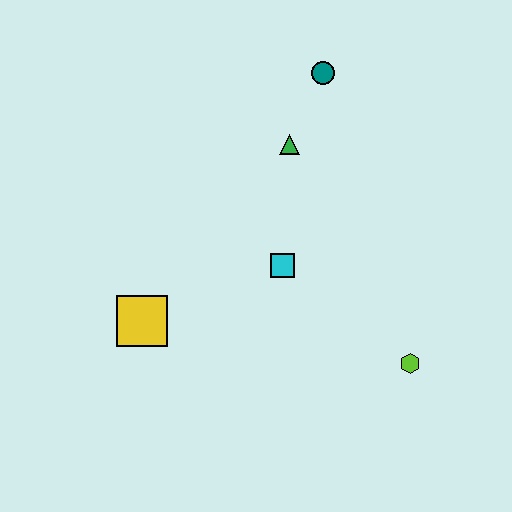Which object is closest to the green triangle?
The teal circle is closest to the green triangle.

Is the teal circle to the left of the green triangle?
No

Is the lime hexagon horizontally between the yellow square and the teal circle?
No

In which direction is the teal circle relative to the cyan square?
The teal circle is above the cyan square.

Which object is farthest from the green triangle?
The lime hexagon is farthest from the green triangle.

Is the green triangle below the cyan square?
No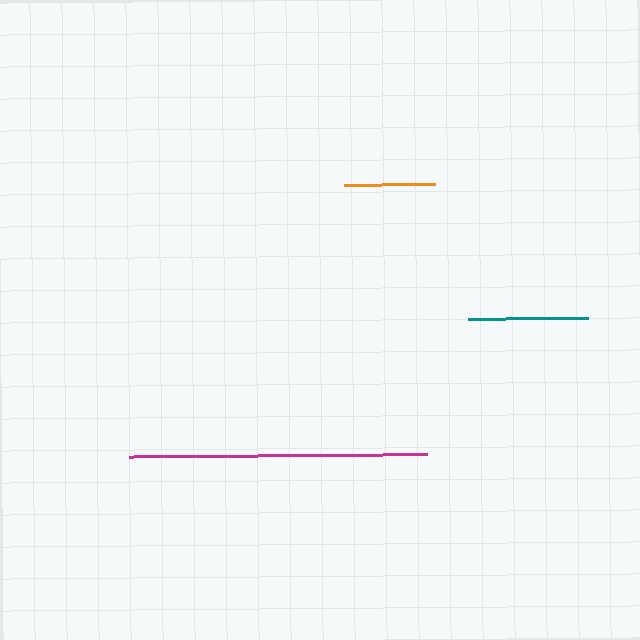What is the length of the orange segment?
The orange segment is approximately 91 pixels long.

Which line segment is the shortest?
The orange line is the shortest at approximately 91 pixels.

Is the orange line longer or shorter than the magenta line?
The magenta line is longer than the orange line.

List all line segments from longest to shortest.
From longest to shortest: magenta, teal, orange.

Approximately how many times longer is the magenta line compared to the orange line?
The magenta line is approximately 3.3 times the length of the orange line.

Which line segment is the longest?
The magenta line is the longest at approximately 298 pixels.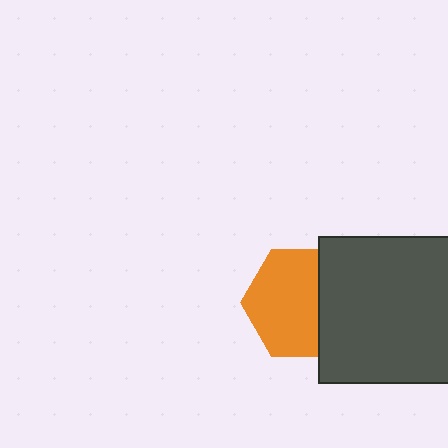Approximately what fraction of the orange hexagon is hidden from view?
Roughly 33% of the orange hexagon is hidden behind the dark gray square.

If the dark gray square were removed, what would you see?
You would see the complete orange hexagon.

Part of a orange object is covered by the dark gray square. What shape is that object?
It is a hexagon.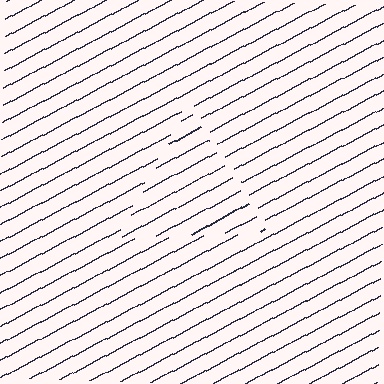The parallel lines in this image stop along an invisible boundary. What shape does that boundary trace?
An illusory triangle. The interior of the shape contains the same grating, shifted by half a period — the contour is defined by the phase discontinuity where line-ends from the inner and outer gratings abut.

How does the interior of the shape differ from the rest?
The interior of the shape contains the same grating, shifted by half a period — the contour is defined by the phase discontinuity where line-ends from the inner and outer gratings abut.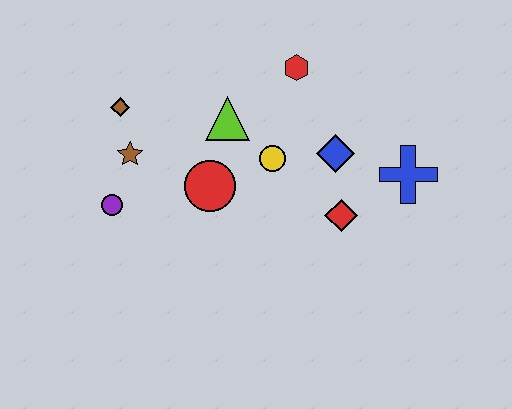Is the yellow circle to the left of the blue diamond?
Yes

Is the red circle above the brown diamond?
No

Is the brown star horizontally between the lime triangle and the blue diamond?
No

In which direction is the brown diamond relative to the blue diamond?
The brown diamond is to the left of the blue diamond.